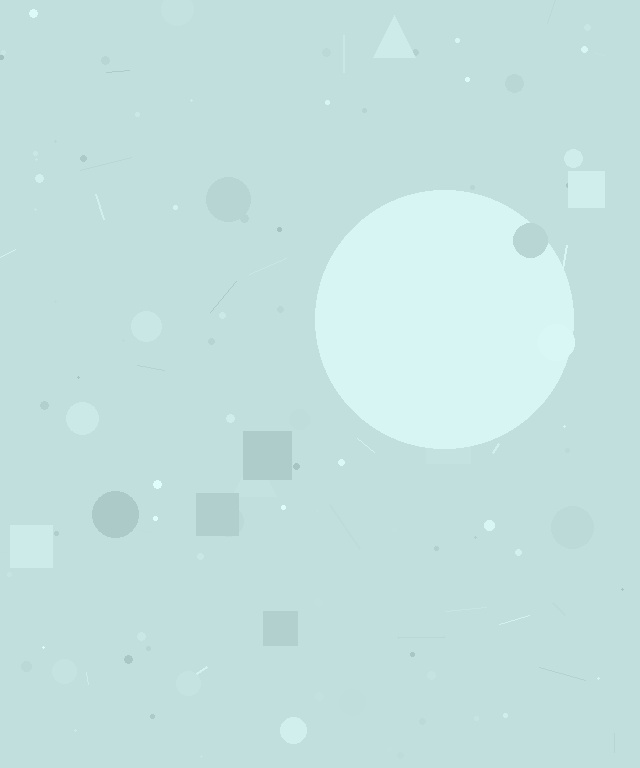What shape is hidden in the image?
A circle is hidden in the image.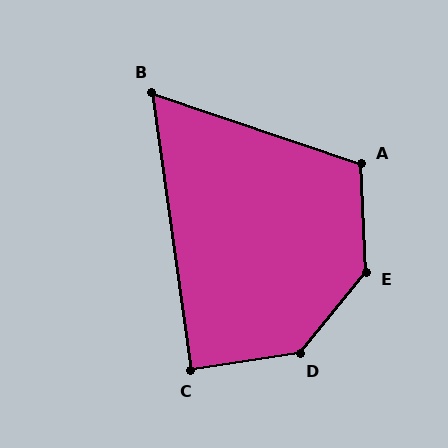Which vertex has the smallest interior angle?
B, at approximately 63 degrees.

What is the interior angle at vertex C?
Approximately 89 degrees (approximately right).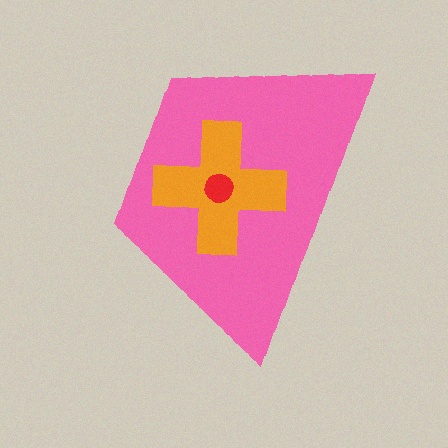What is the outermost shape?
The pink trapezoid.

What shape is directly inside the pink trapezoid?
The orange cross.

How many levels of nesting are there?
3.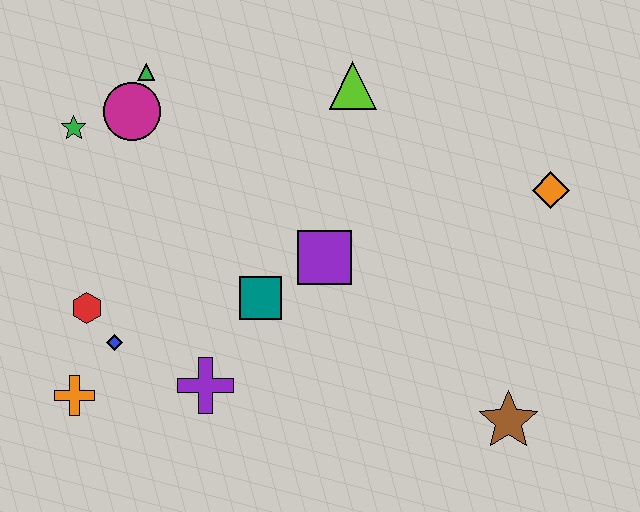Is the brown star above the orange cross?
No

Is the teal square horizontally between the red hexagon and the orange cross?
No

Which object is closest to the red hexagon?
The blue diamond is closest to the red hexagon.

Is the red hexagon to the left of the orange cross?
No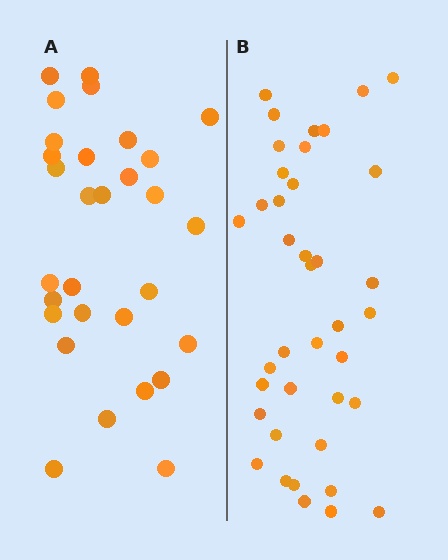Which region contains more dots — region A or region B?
Region B (the right region) has more dots.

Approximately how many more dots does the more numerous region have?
Region B has roughly 8 or so more dots than region A.